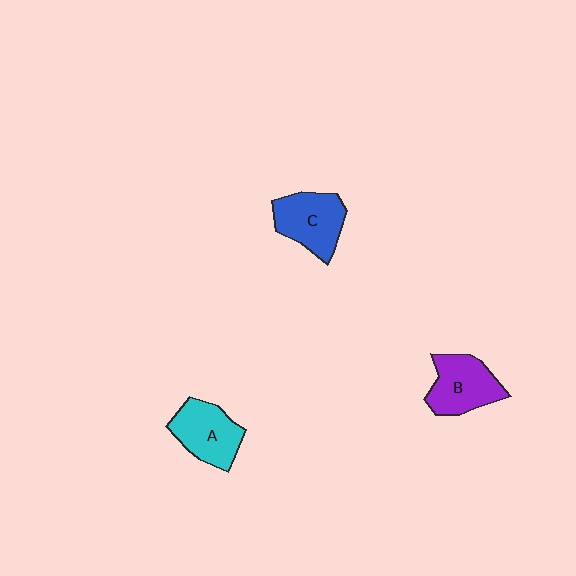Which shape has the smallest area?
Shape A (cyan).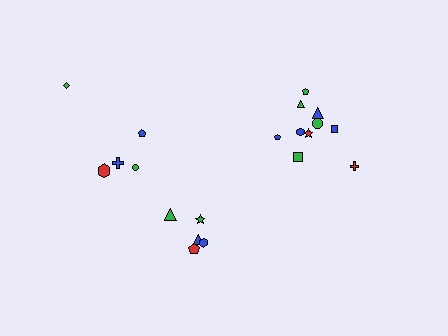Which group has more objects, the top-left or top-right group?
The top-right group.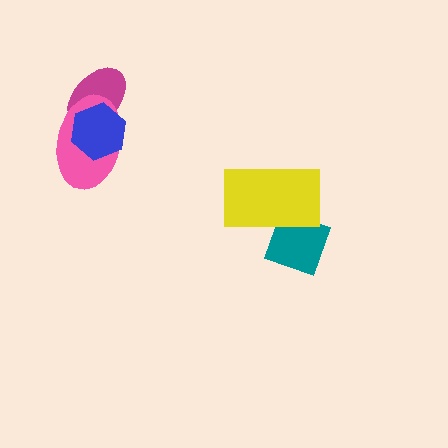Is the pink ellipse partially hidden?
Yes, it is partially covered by another shape.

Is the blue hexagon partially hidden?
No, no other shape covers it.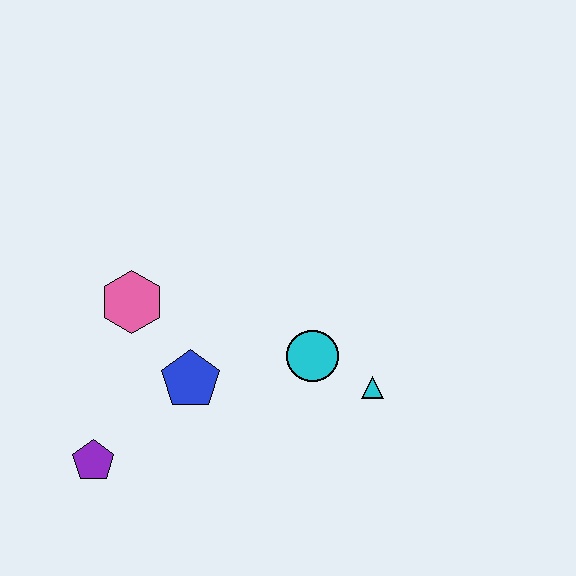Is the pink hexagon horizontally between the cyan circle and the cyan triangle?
No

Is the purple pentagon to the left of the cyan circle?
Yes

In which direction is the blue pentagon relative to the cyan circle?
The blue pentagon is to the left of the cyan circle.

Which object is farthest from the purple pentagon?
The cyan triangle is farthest from the purple pentagon.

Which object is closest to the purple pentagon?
The blue pentagon is closest to the purple pentagon.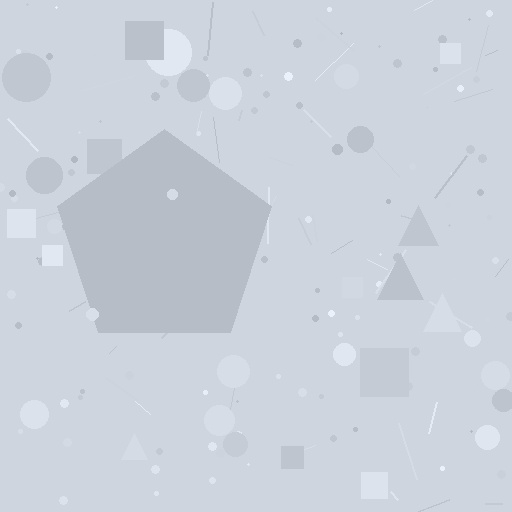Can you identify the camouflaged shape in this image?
The camouflaged shape is a pentagon.